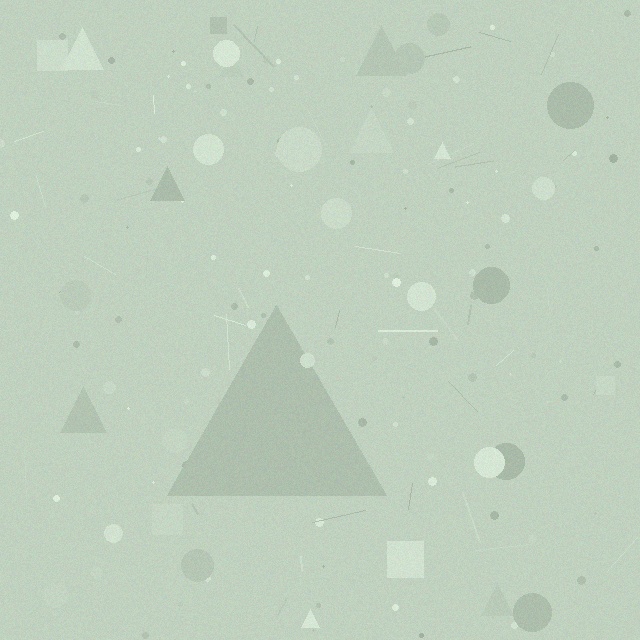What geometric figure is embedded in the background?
A triangle is embedded in the background.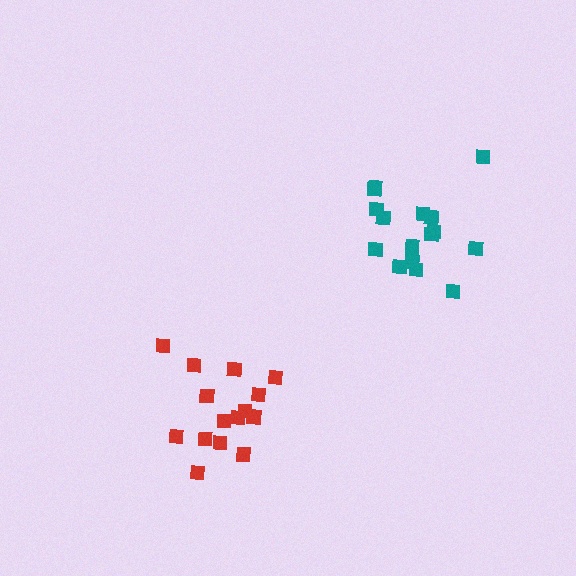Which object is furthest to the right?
The teal cluster is rightmost.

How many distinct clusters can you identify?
There are 2 distinct clusters.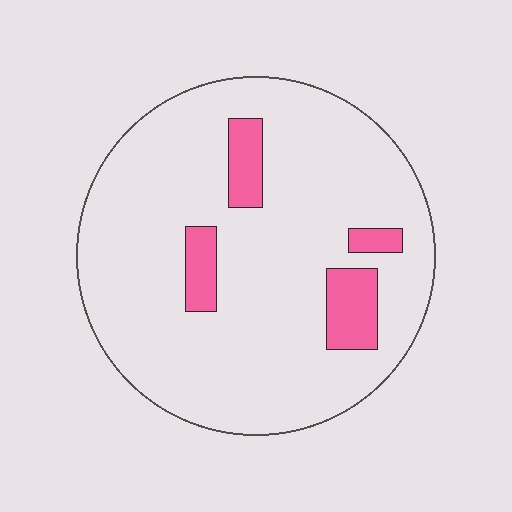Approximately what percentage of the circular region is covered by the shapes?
Approximately 10%.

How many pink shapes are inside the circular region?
4.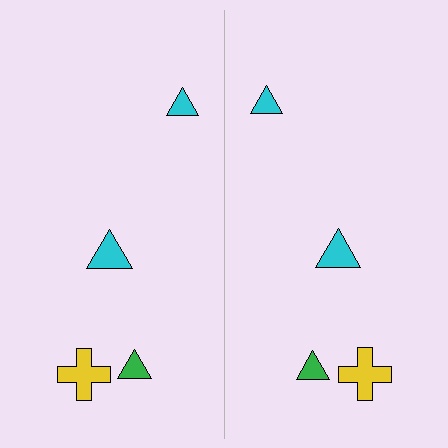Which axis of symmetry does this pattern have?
The pattern has a vertical axis of symmetry running through the center of the image.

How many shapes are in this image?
There are 8 shapes in this image.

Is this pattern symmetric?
Yes, this pattern has bilateral (reflection) symmetry.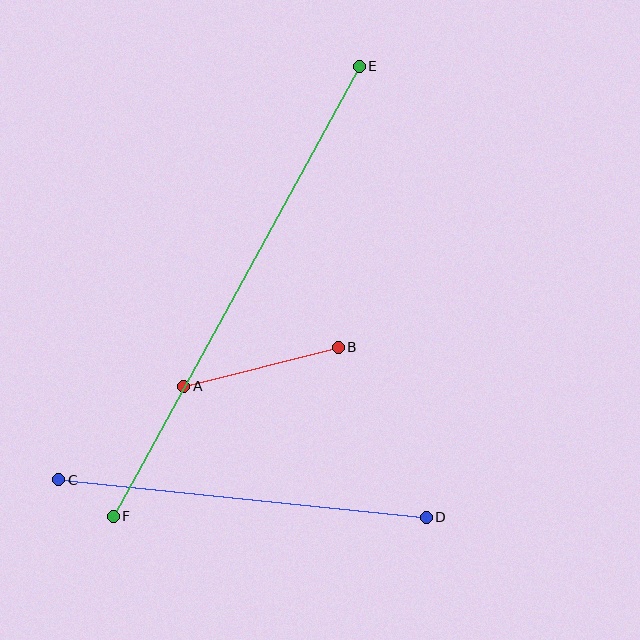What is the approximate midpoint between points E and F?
The midpoint is at approximately (236, 291) pixels.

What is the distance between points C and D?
The distance is approximately 370 pixels.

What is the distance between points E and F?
The distance is approximately 513 pixels.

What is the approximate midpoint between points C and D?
The midpoint is at approximately (242, 498) pixels.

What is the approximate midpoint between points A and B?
The midpoint is at approximately (261, 367) pixels.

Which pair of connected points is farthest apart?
Points E and F are farthest apart.